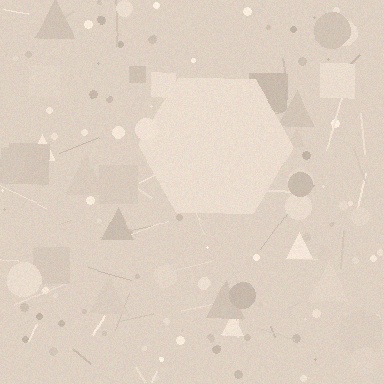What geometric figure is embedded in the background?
A hexagon is embedded in the background.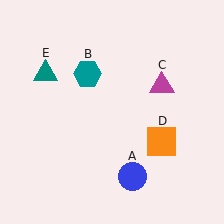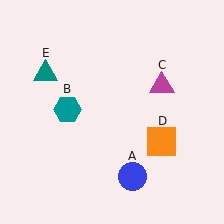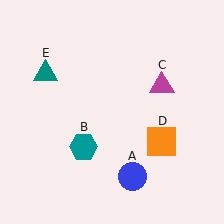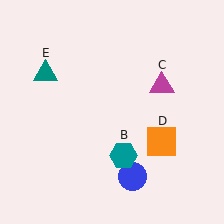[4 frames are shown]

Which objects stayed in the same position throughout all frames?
Blue circle (object A) and magenta triangle (object C) and orange square (object D) and teal triangle (object E) remained stationary.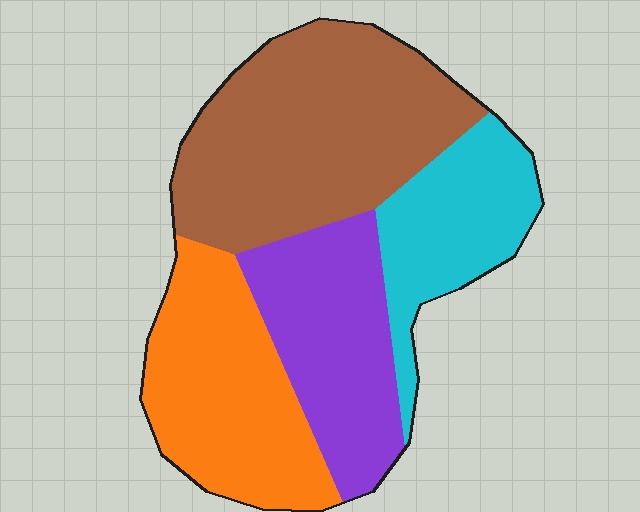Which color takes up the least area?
Cyan, at roughly 20%.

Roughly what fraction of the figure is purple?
Purple takes up about one fifth (1/5) of the figure.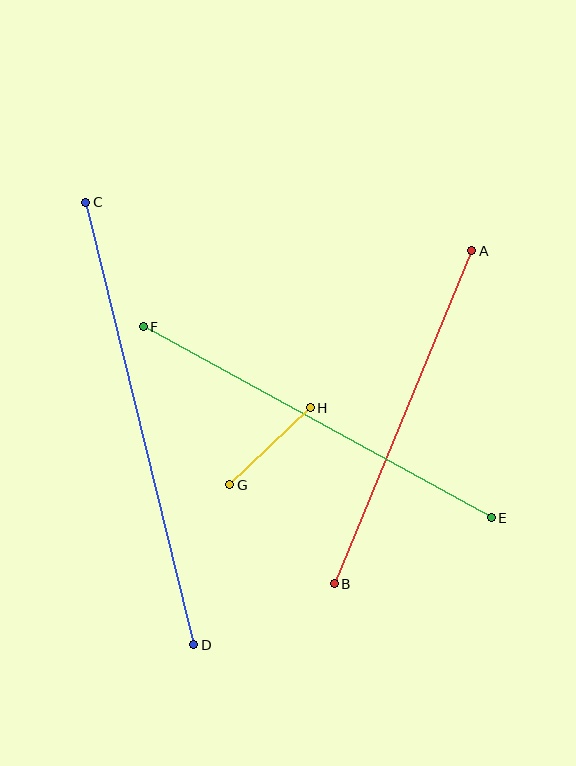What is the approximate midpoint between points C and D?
The midpoint is at approximately (140, 423) pixels.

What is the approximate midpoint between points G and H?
The midpoint is at approximately (270, 446) pixels.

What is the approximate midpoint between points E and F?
The midpoint is at approximately (317, 422) pixels.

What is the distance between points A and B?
The distance is approximately 360 pixels.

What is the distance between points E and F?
The distance is approximately 397 pixels.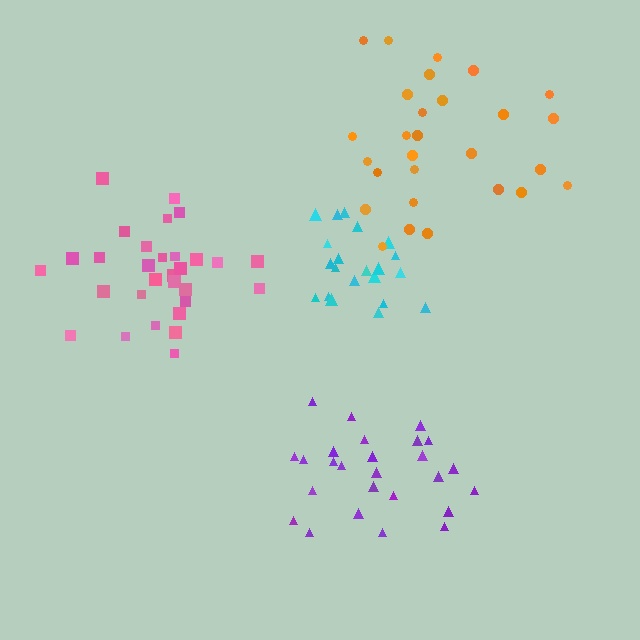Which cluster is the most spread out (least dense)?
Orange.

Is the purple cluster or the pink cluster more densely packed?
Pink.